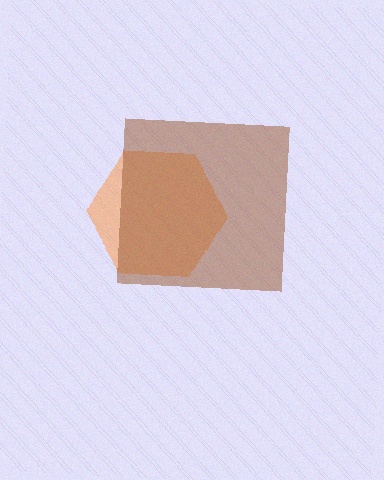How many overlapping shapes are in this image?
There are 2 overlapping shapes in the image.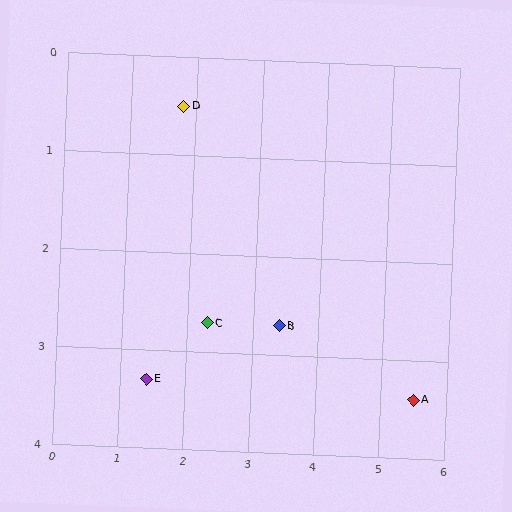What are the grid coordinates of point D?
Point D is at approximately (1.8, 0.5).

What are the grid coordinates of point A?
Point A is at approximately (5.5, 3.4).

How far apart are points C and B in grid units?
Points C and B are about 1.1 grid units apart.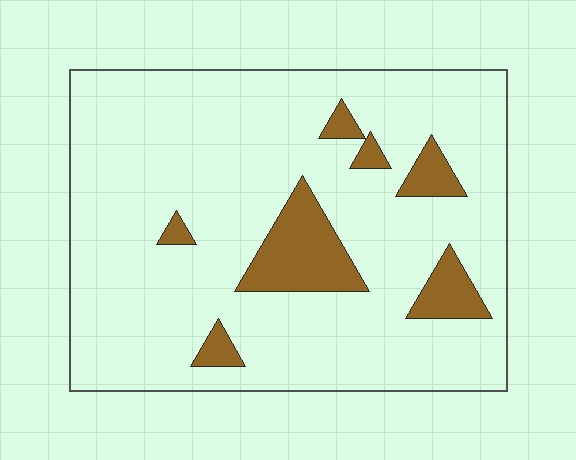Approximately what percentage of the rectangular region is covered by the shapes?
Approximately 10%.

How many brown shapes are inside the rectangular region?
7.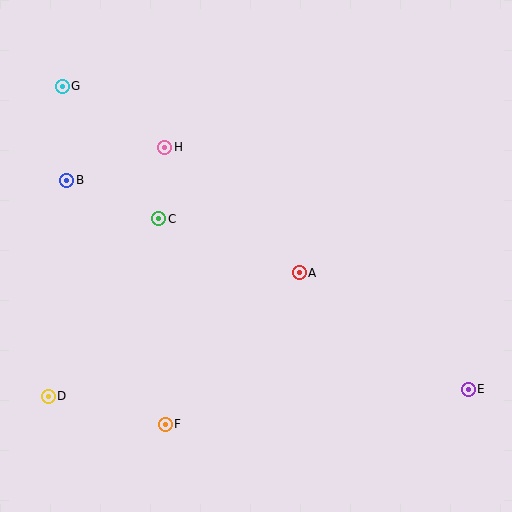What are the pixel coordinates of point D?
Point D is at (48, 396).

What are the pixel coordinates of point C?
Point C is at (159, 219).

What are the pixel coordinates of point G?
Point G is at (62, 86).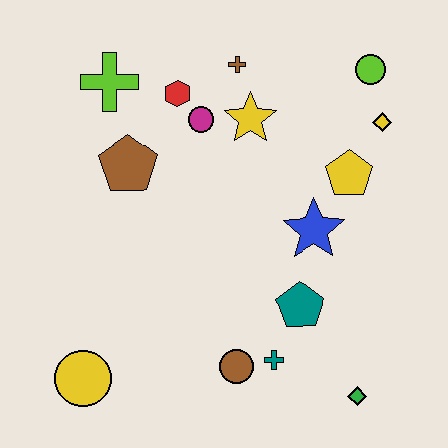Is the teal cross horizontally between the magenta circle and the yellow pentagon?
Yes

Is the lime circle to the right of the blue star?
Yes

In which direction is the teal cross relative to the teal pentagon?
The teal cross is below the teal pentagon.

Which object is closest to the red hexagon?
The magenta circle is closest to the red hexagon.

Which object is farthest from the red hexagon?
The green diamond is farthest from the red hexagon.